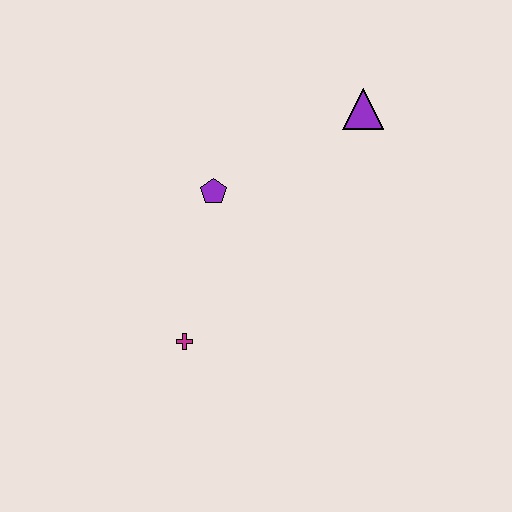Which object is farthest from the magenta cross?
The purple triangle is farthest from the magenta cross.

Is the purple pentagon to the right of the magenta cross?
Yes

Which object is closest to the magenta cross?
The purple pentagon is closest to the magenta cross.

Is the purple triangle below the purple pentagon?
No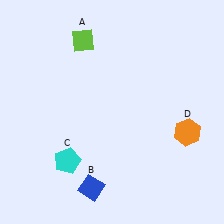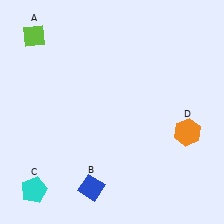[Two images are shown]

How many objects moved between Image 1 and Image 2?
2 objects moved between the two images.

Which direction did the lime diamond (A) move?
The lime diamond (A) moved left.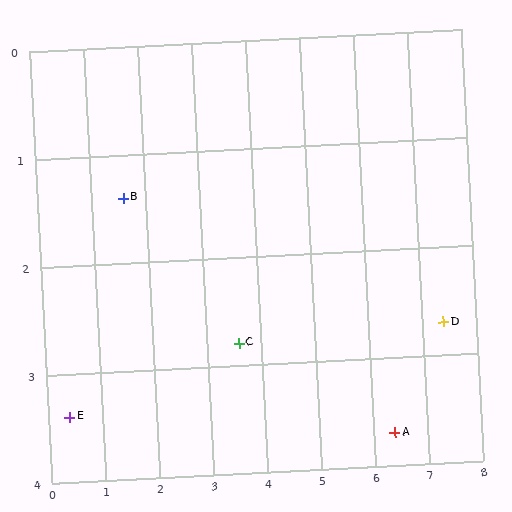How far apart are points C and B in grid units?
Points C and B are about 2.4 grid units apart.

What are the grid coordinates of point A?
Point A is at approximately (6.4, 3.7).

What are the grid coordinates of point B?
Point B is at approximately (1.6, 1.4).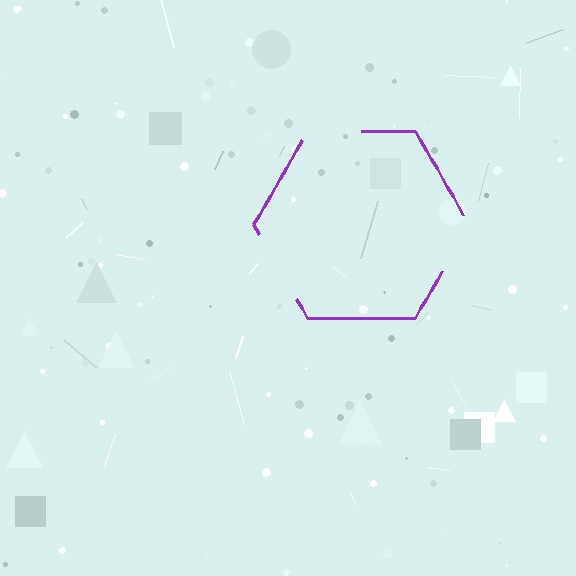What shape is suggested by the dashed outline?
The dashed outline suggests a hexagon.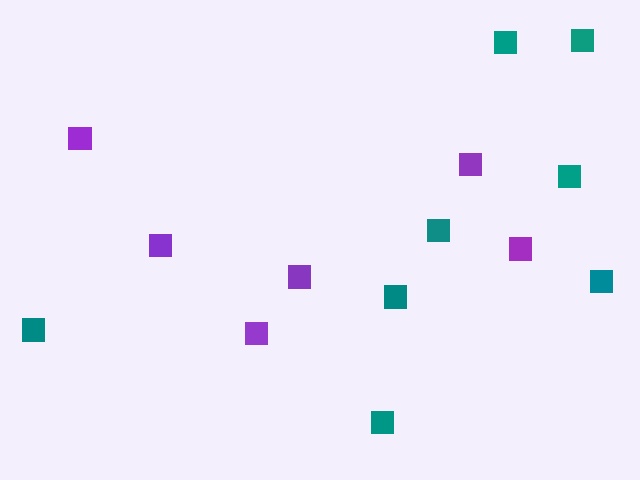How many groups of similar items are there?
There are 2 groups: one group of purple squares (6) and one group of teal squares (8).